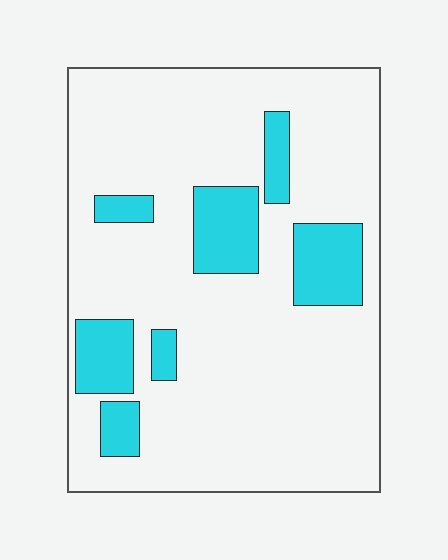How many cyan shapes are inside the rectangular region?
7.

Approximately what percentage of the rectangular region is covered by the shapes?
Approximately 20%.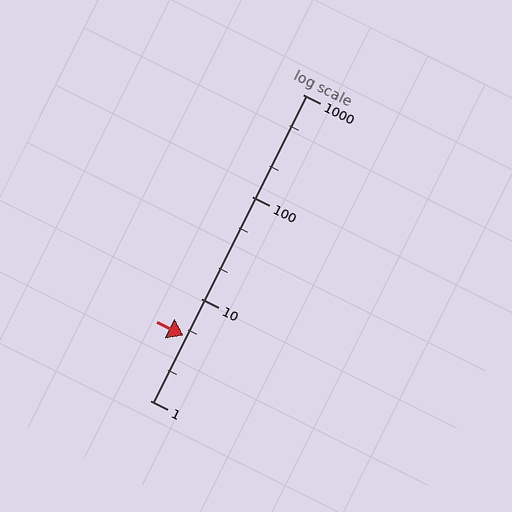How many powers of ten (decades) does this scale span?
The scale spans 3 decades, from 1 to 1000.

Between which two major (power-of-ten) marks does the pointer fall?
The pointer is between 1 and 10.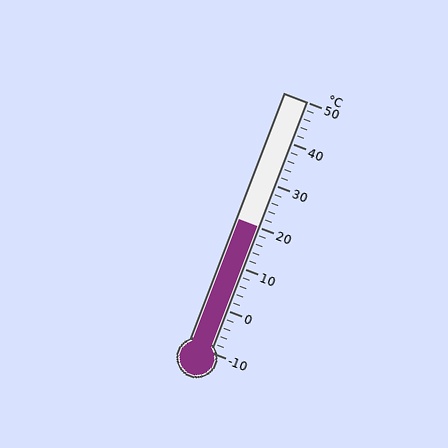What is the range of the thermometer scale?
The thermometer scale ranges from -10°C to 50°C.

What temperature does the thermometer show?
The thermometer shows approximately 20°C.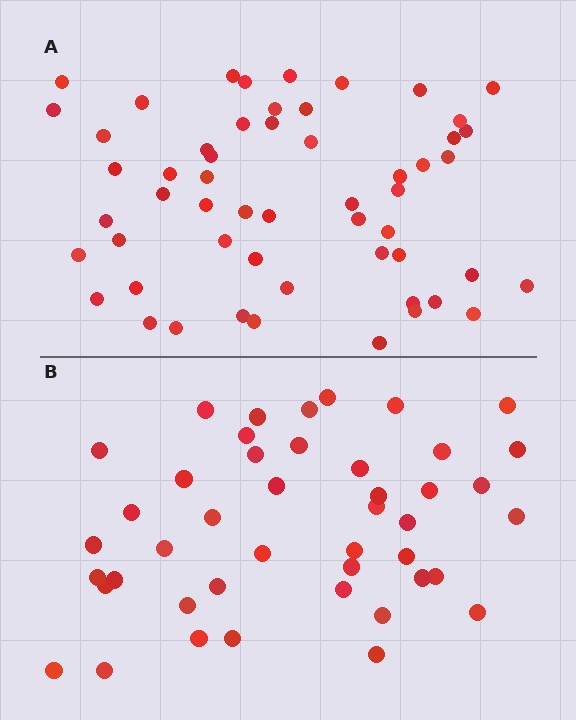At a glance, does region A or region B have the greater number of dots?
Region A (the top region) has more dots.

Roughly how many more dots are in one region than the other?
Region A has roughly 12 or so more dots than region B.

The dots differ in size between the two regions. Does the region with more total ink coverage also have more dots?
No. Region B has more total ink coverage because its dots are larger, but region A actually contains more individual dots. Total area can be misleading — the number of items is what matters here.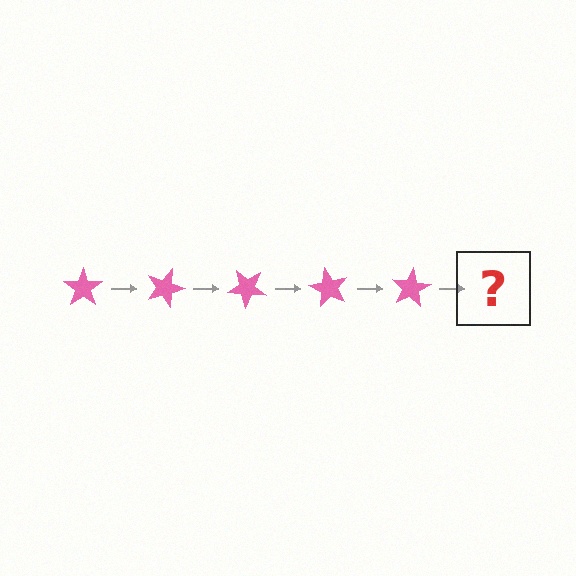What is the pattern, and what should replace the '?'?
The pattern is that the star rotates 20 degrees each step. The '?' should be a pink star rotated 100 degrees.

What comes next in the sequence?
The next element should be a pink star rotated 100 degrees.